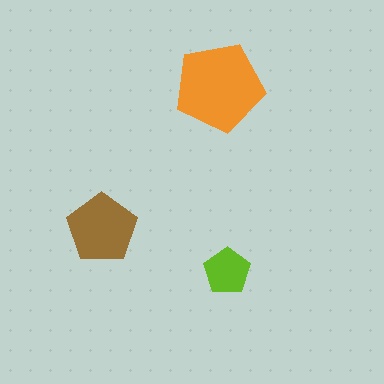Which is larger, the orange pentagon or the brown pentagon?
The orange one.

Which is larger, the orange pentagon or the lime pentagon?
The orange one.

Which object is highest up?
The orange pentagon is topmost.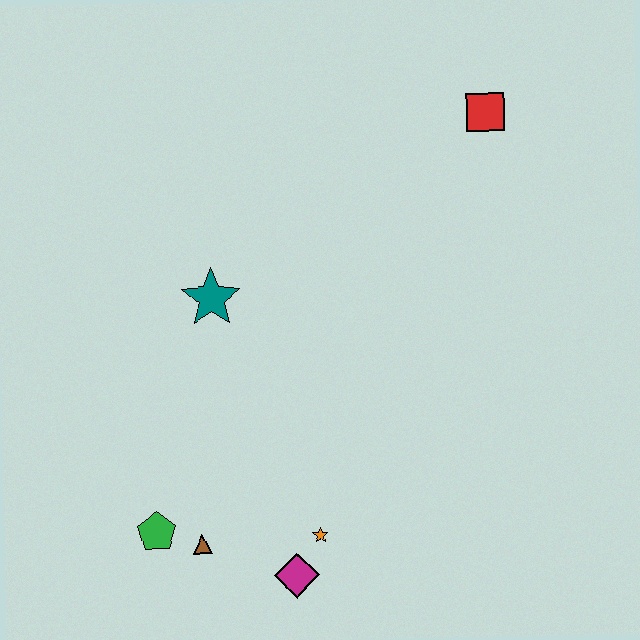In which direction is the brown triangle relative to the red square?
The brown triangle is below the red square.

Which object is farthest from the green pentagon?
The red square is farthest from the green pentagon.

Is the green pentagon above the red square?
No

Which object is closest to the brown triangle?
The green pentagon is closest to the brown triangle.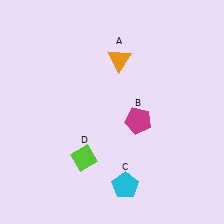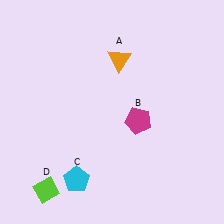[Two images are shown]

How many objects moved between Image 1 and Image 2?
2 objects moved between the two images.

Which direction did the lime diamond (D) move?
The lime diamond (D) moved left.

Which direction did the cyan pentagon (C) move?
The cyan pentagon (C) moved left.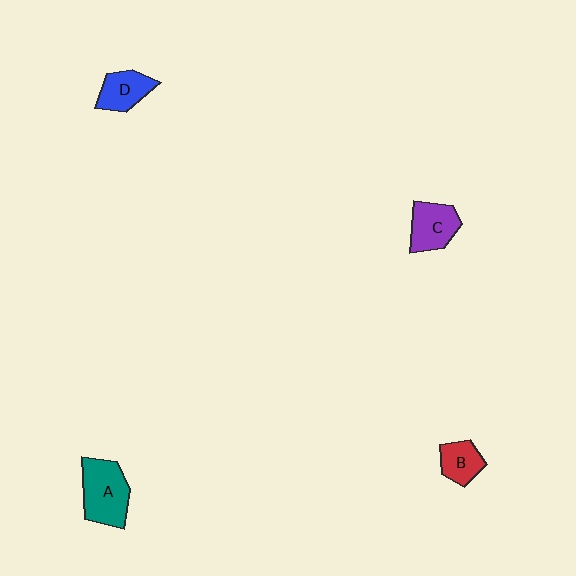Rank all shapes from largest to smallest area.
From largest to smallest: A (teal), C (purple), D (blue), B (red).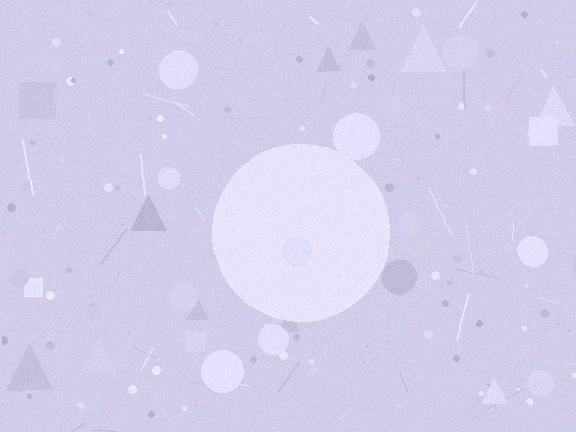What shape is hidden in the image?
A circle is hidden in the image.